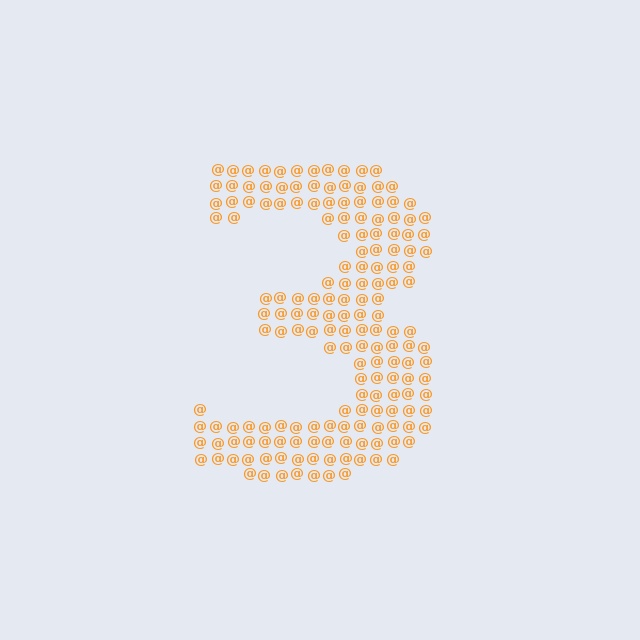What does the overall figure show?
The overall figure shows the digit 3.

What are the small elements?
The small elements are at signs.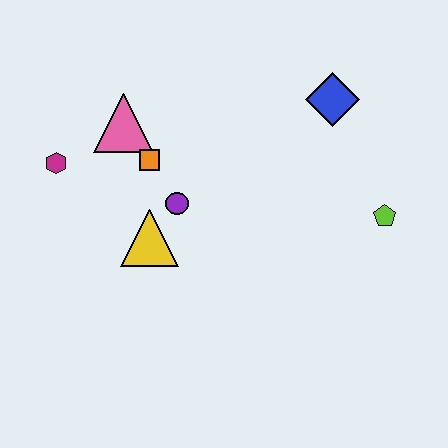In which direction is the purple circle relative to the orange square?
The purple circle is below the orange square.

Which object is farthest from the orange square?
The lime pentagon is farthest from the orange square.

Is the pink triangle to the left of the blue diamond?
Yes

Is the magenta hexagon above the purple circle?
Yes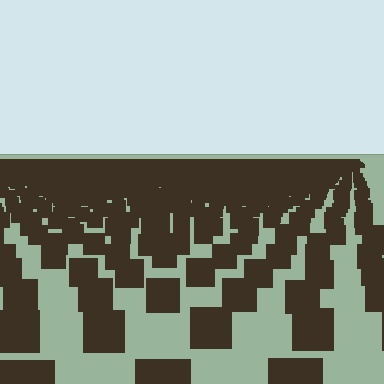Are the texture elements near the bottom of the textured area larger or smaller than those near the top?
Larger. Near the bottom, elements are closer to the viewer and appear at a bigger on-screen size.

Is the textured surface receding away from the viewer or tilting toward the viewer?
The surface is receding away from the viewer. Texture elements get smaller and denser toward the top.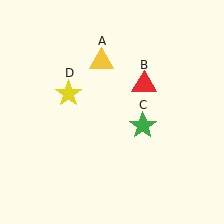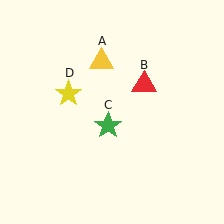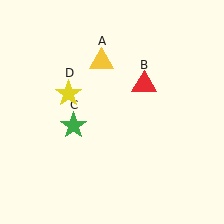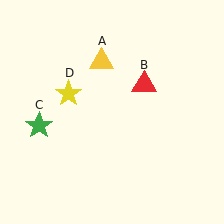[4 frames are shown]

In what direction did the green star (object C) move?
The green star (object C) moved left.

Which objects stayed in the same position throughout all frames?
Yellow triangle (object A) and red triangle (object B) and yellow star (object D) remained stationary.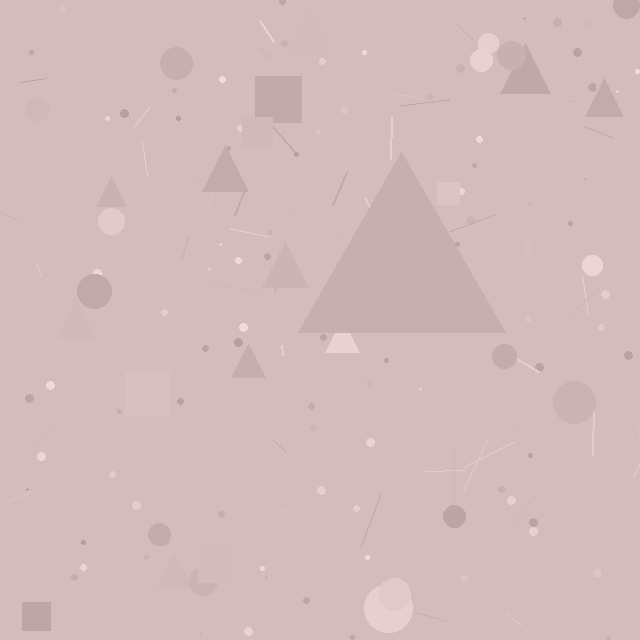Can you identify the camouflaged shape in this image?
The camouflaged shape is a triangle.